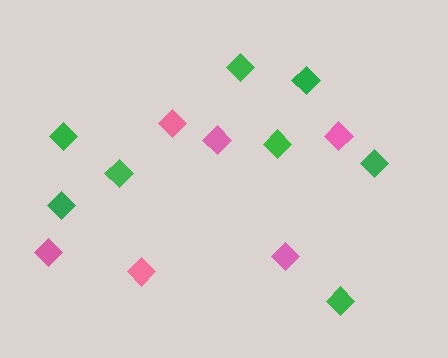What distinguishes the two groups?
There are 2 groups: one group of pink diamonds (6) and one group of green diamonds (8).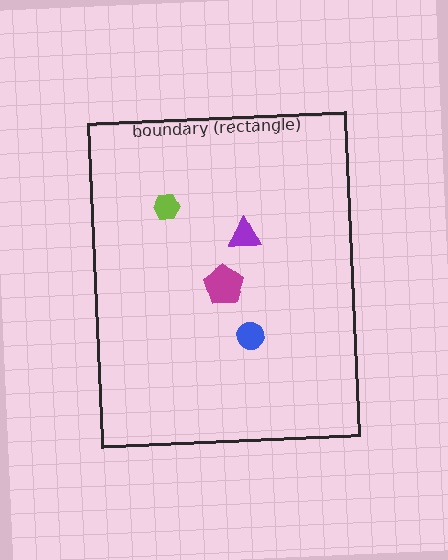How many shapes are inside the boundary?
4 inside, 0 outside.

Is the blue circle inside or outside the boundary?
Inside.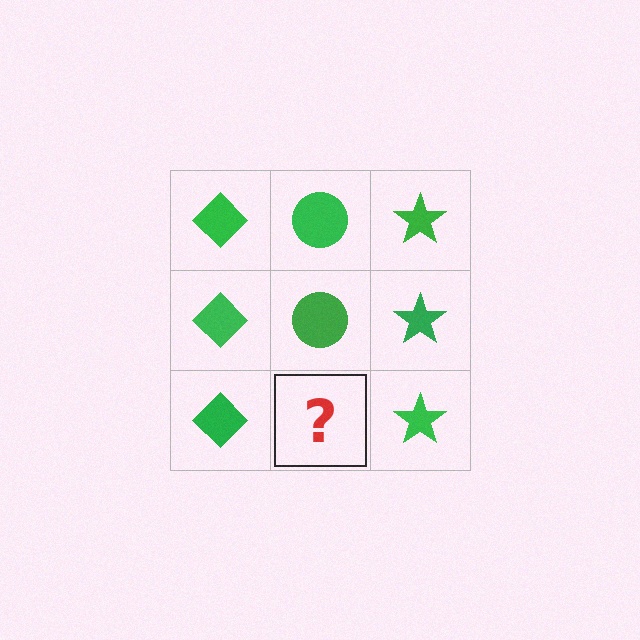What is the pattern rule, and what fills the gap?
The rule is that each column has a consistent shape. The gap should be filled with a green circle.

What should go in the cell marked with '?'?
The missing cell should contain a green circle.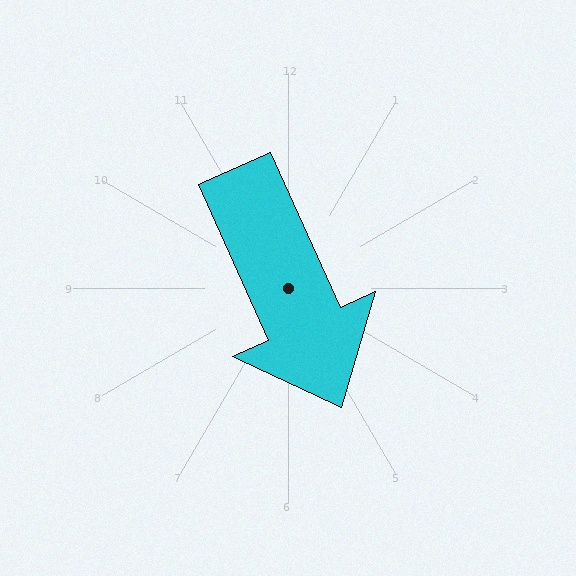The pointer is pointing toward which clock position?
Roughly 5 o'clock.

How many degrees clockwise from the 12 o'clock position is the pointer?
Approximately 156 degrees.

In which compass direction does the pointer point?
Southeast.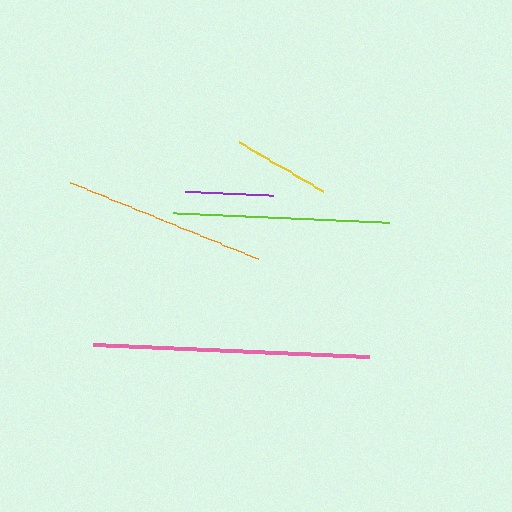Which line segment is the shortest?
The purple line is the shortest at approximately 88 pixels.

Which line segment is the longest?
The pink line is the longest at approximately 277 pixels.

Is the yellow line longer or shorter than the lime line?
The lime line is longer than the yellow line.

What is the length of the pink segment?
The pink segment is approximately 277 pixels long.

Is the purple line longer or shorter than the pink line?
The pink line is longer than the purple line.